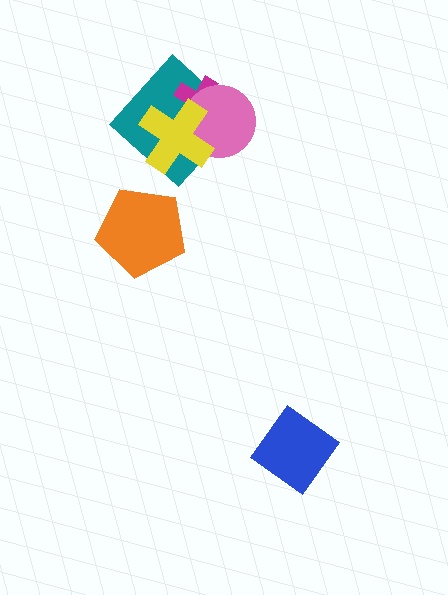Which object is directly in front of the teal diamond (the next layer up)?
The magenta cross is directly in front of the teal diamond.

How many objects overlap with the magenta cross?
3 objects overlap with the magenta cross.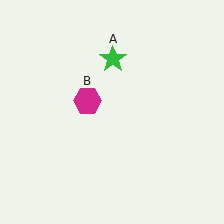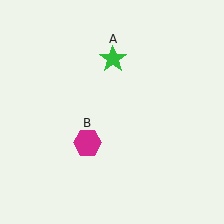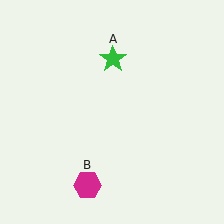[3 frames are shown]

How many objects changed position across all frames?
1 object changed position: magenta hexagon (object B).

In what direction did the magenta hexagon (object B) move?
The magenta hexagon (object B) moved down.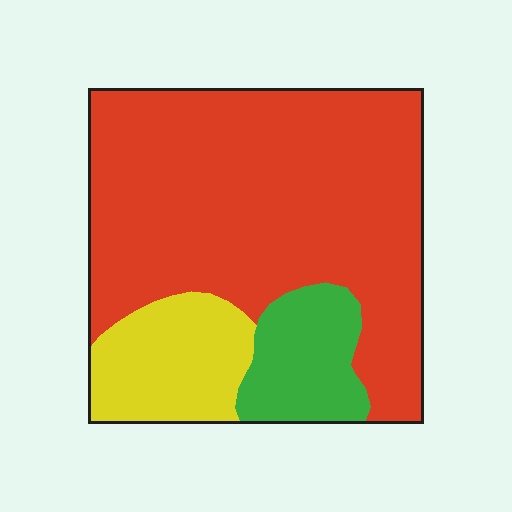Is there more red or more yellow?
Red.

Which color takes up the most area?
Red, at roughly 70%.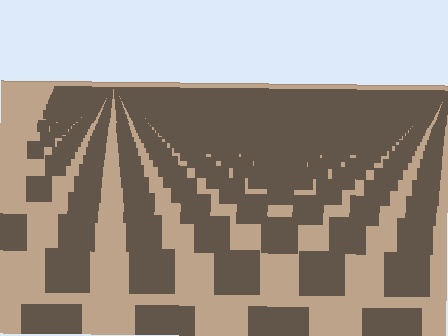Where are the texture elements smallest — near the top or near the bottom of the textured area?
Near the top.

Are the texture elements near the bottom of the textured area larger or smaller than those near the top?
Larger. Near the bottom, elements are closer to the viewer and appear at a bigger on-screen size.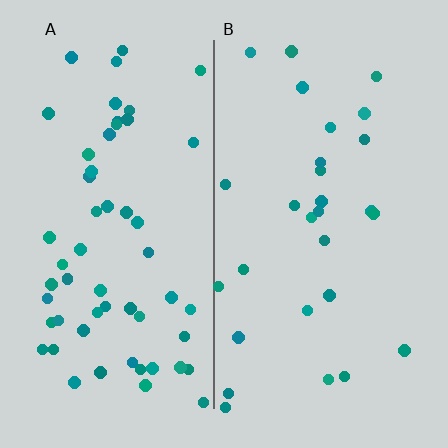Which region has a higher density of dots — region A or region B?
A (the left).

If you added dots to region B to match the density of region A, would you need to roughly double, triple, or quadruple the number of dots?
Approximately double.